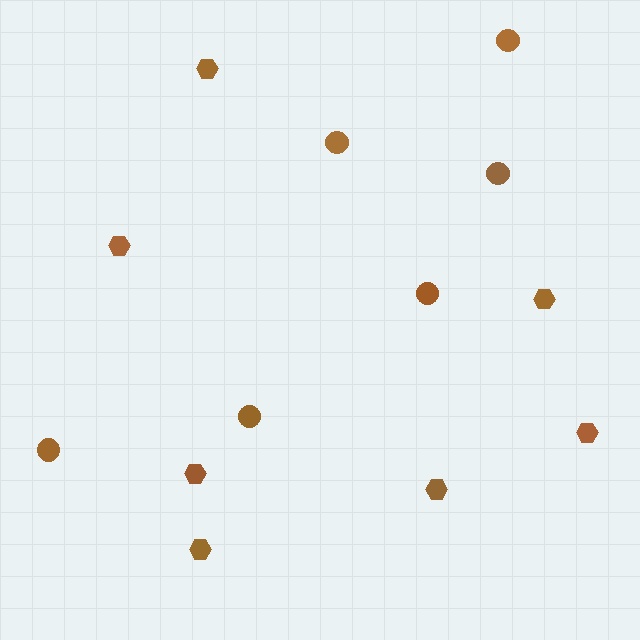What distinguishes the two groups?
There are 2 groups: one group of circles (6) and one group of hexagons (7).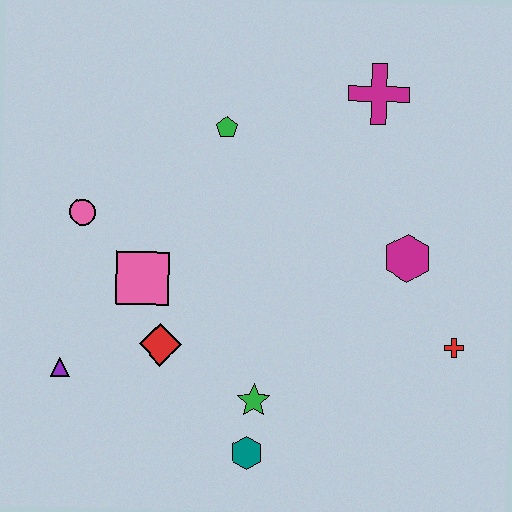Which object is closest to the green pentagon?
The magenta cross is closest to the green pentagon.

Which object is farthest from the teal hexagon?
The magenta cross is farthest from the teal hexagon.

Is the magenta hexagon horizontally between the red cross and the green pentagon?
Yes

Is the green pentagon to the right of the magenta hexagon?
No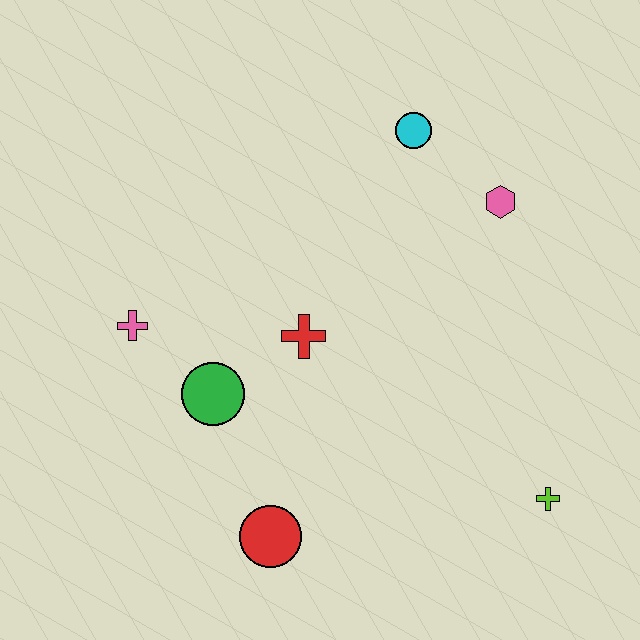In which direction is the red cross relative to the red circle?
The red cross is above the red circle.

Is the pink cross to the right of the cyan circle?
No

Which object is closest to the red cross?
The green circle is closest to the red cross.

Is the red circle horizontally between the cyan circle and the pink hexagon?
No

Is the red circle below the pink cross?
Yes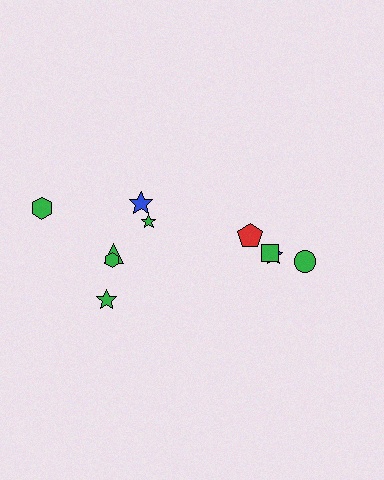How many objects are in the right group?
There are 4 objects.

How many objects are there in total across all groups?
There are 10 objects.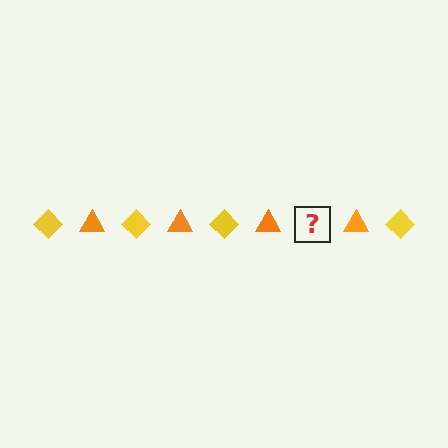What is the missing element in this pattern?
The missing element is a yellow diamond.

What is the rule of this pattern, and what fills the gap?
The rule is that the pattern alternates between yellow diamond and orange triangle. The gap should be filled with a yellow diamond.